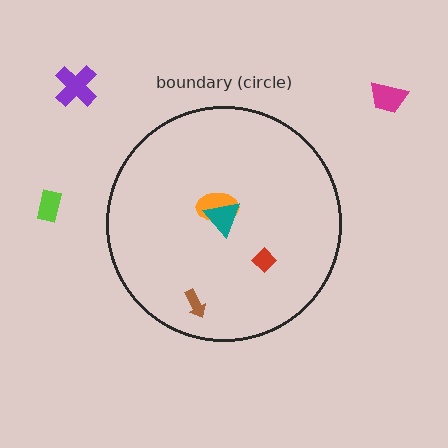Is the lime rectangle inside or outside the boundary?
Outside.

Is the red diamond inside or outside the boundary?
Inside.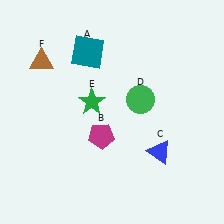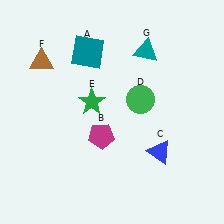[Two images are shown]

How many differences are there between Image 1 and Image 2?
There is 1 difference between the two images.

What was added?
A teal triangle (G) was added in Image 2.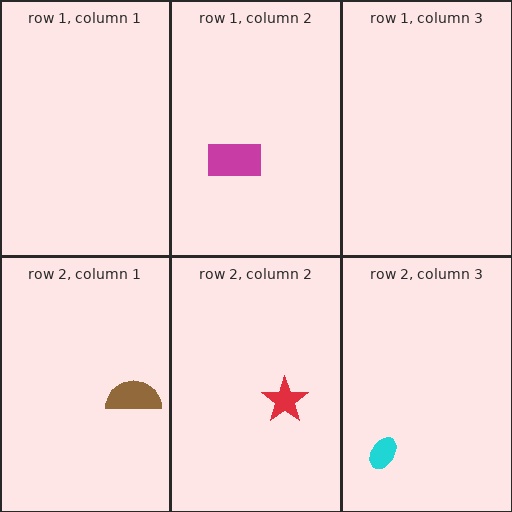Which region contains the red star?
The row 2, column 2 region.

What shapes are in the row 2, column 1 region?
The brown semicircle.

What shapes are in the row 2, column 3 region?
The cyan ellipse.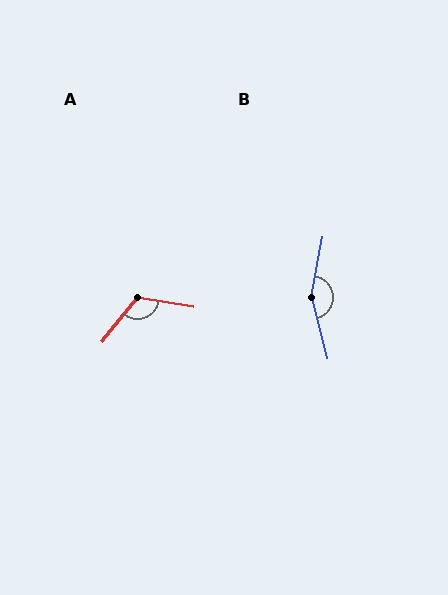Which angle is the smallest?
A, at approximately 120 degrees.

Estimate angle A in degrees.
Approximately 120 degrees.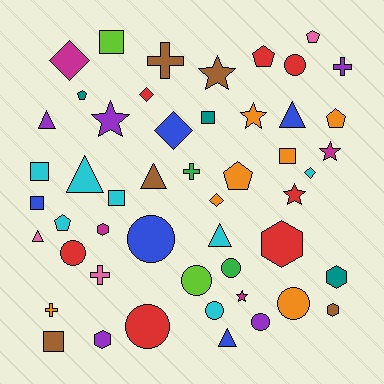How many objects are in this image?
There are 50 objects.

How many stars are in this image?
There are 6 stars.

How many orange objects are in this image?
There are 7 orange objects.